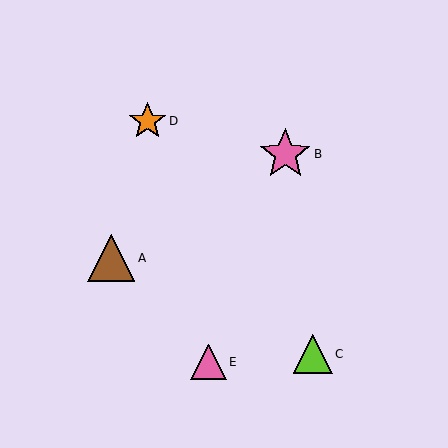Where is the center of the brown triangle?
The center of the brown triangle is at (111, 258).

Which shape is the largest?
The pink star (labeled B) is the largest.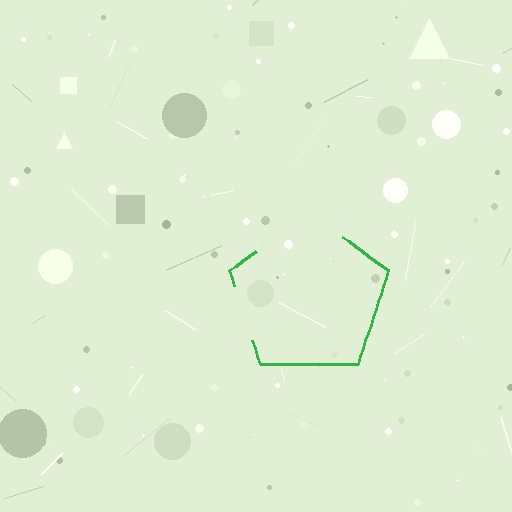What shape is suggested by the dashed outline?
The dashed outline suggests a pentagon.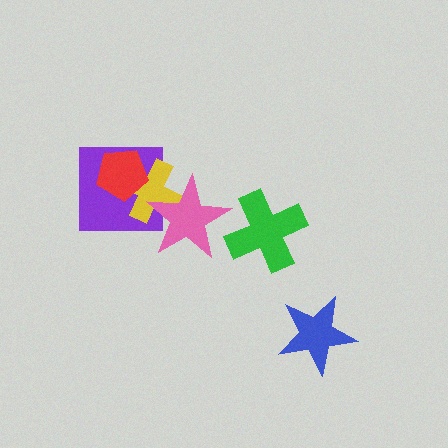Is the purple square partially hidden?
Yes, it is partially covered by another shape.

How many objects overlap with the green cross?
0 objects overlap with the green cross.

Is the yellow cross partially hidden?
Yes, it is partially covered by another shape.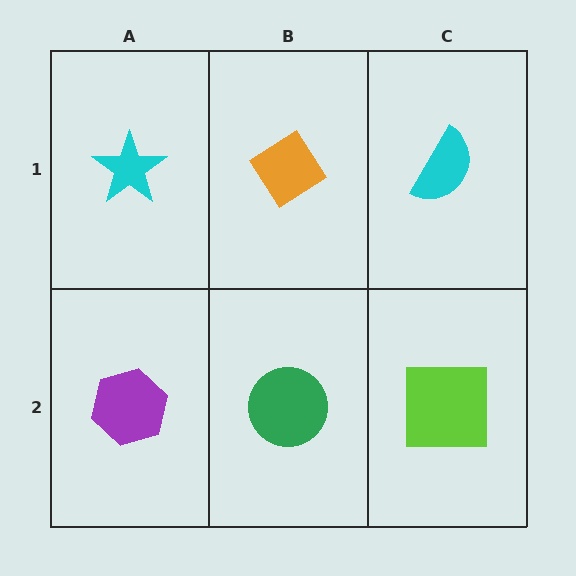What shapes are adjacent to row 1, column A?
A purple hexagon (row 2, column A), an orange diamond (row 1, column B).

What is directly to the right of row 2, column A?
A green circle.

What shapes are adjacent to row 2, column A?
A cyan star (row 1, column A), a green circle (row 2, column B).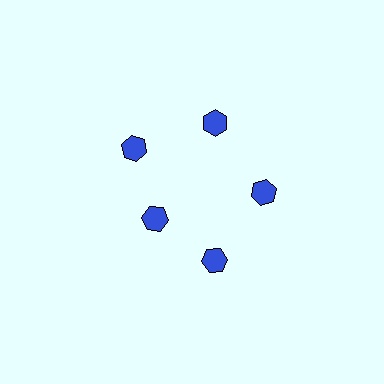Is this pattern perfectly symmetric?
No. The 5 blue hexagons are arranged in a ring, but one element near the 8 o'clock position is pulled inward toward the center, breaking the 5-fold rotational symmetry.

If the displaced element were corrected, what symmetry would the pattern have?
It would have 5-fold rotational symmetry — the pattern would map onto itself every 72 degrees.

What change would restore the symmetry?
The symmetry would be restored by moving it outward, back onto the ring so that all 5 hexagons sit at equal angles and equal distance from the center.